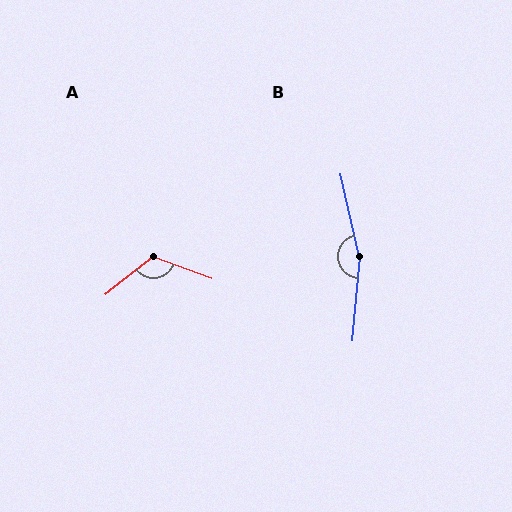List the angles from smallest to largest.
A (122°), B (162°).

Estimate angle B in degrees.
Approximately 162 degrees.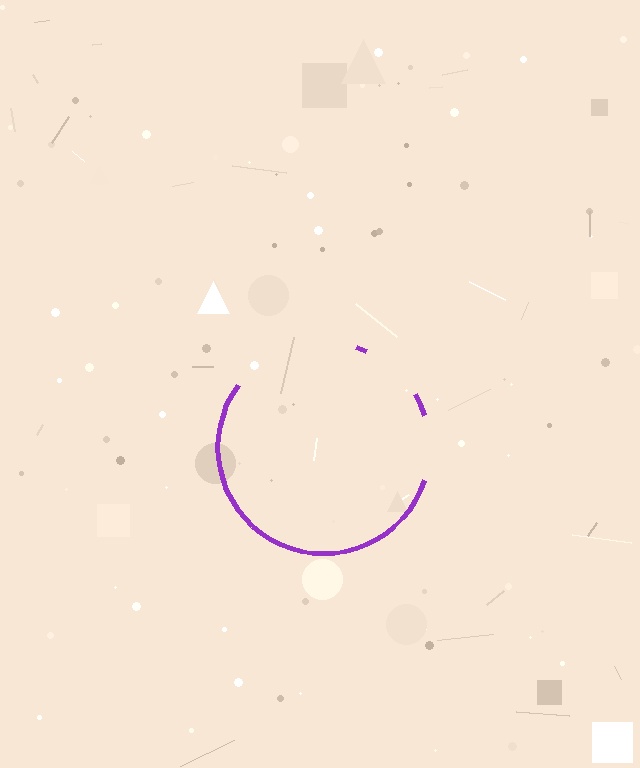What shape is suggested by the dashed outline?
The dashed outline suggests a circle.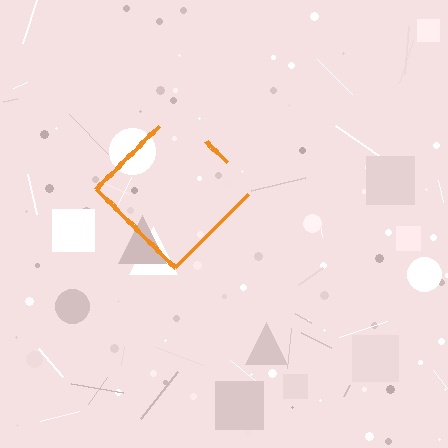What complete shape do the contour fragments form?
The contour fragments form a diamond.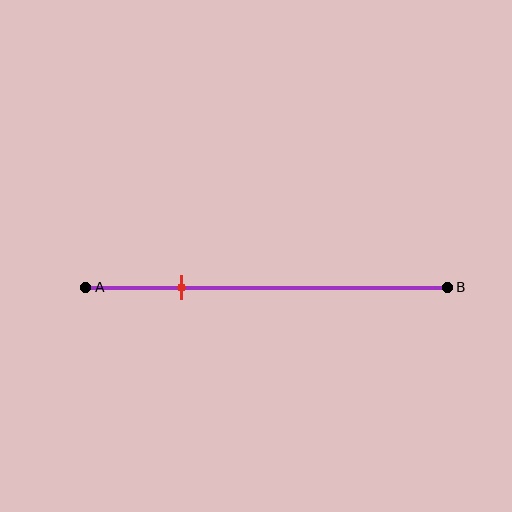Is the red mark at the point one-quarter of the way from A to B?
Yes, the mark is approximately at the one-quarter point.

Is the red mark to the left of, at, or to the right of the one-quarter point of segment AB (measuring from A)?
The red mark is approximately at the one-quarter point of segment AB.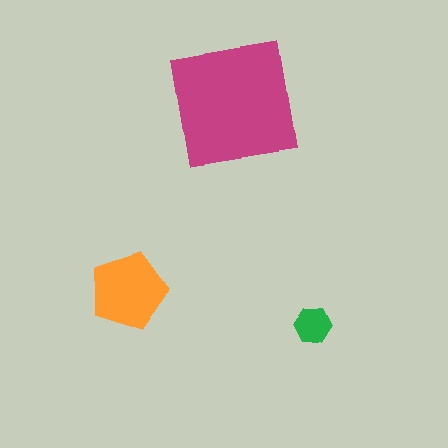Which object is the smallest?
The green hexagon.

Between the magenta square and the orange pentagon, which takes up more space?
The magenta square.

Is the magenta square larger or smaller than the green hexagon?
Larger.